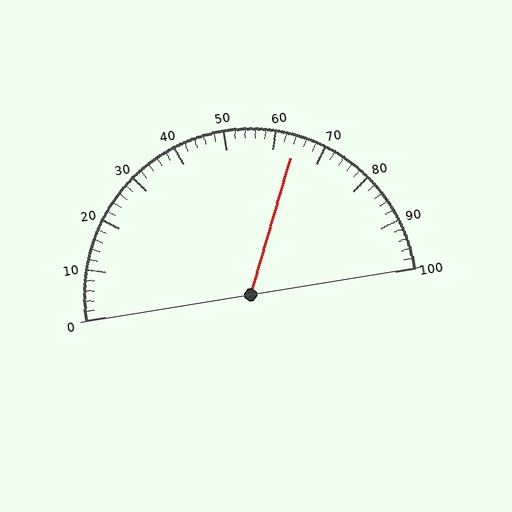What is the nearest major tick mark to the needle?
The nearest major tick mark is 60.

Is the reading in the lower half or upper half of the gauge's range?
The reading is in the upper half of the range (0 to 100).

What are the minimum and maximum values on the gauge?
The gauge ranges from 0 to 100.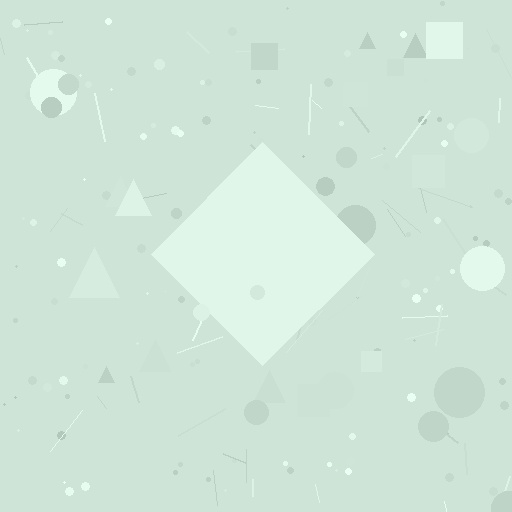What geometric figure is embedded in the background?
A diamond is embedded in the background.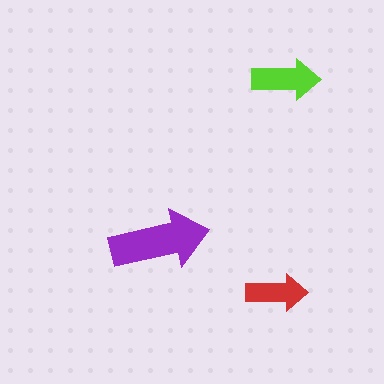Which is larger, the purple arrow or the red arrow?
The purple one.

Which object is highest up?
The lime arrow is topmost.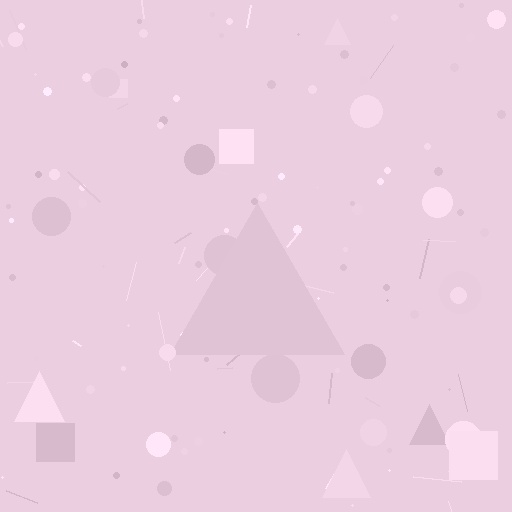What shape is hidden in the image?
A triangle is hidden in the image.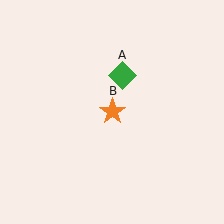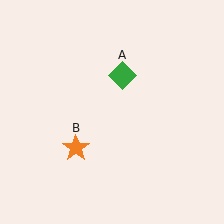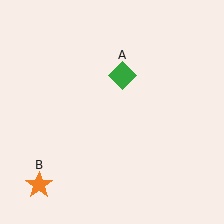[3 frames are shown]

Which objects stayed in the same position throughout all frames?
Green diamond (object A) remained stationary.